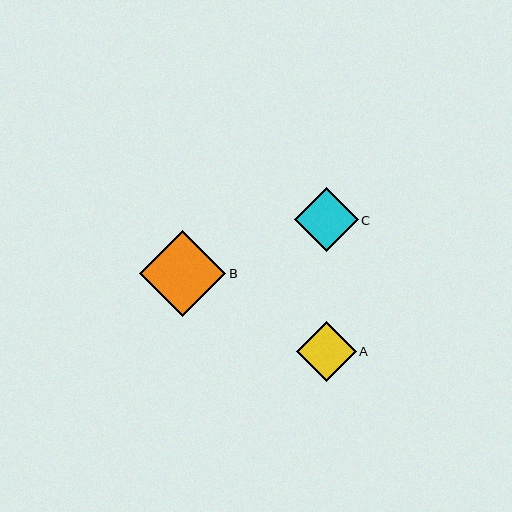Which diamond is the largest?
Diamond B is the largest with a size of approximately 86 pixels.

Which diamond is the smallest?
Diamond A is the smallest with a size of approximately 60 pixels.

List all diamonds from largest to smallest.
From largest to smallest: B, C, A.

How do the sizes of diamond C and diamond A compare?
Diamond C and diamond A are approximately the same size.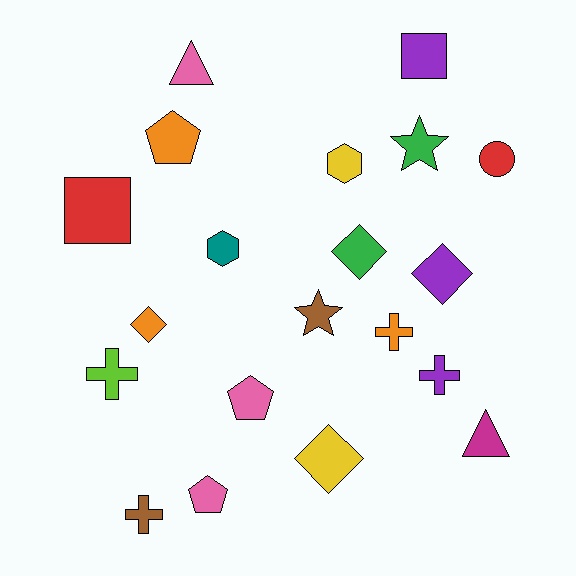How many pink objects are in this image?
There are 3 pink objects.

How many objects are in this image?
There are 20 objects.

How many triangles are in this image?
There are 2 triangles.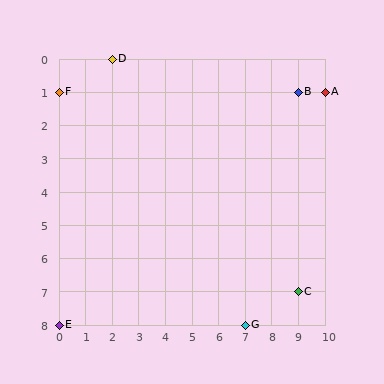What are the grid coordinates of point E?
Point E is at grid coordinates (0, 8).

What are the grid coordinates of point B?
Point B is at grid coordinates (9, 1).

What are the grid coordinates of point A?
Point A is at grid coordinates (10, 1).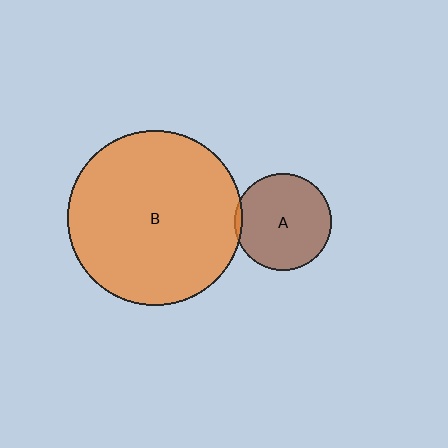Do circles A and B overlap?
Yes.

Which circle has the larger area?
Circle B (orange).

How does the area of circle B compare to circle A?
Approximately 3.2 times.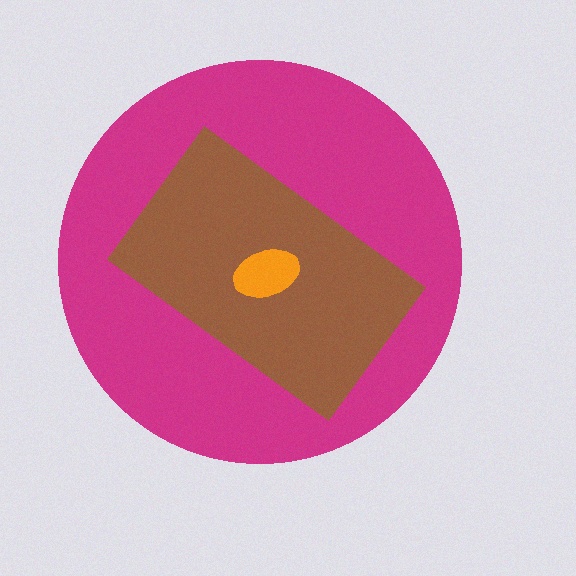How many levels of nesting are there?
3.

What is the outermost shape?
The magenta circle.